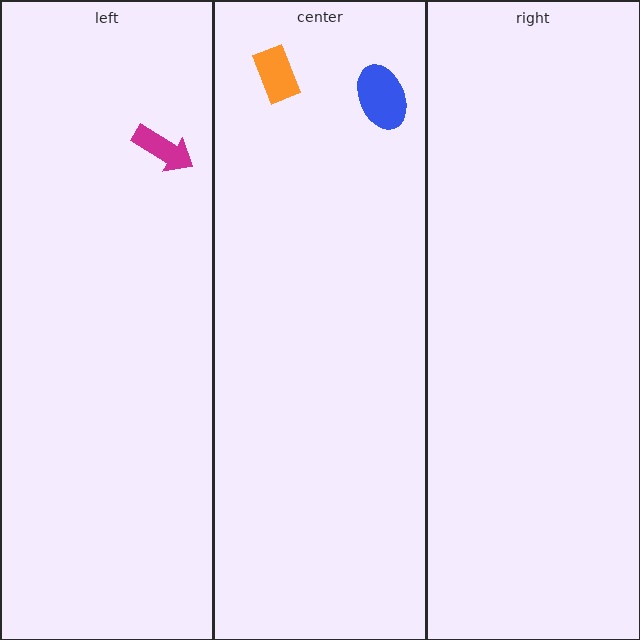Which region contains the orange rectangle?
The center region.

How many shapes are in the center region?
2.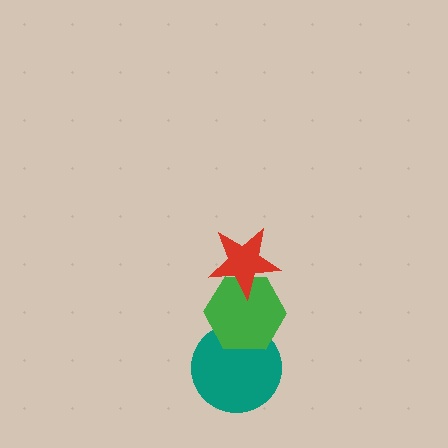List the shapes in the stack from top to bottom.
From top to bottom: the red star, the green hexagon, the teal circle.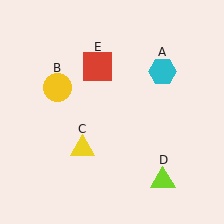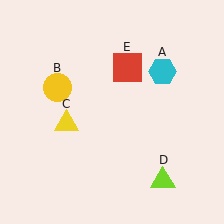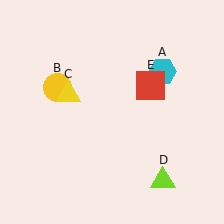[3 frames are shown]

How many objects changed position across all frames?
2 objects changed position: yellow triangle (object C), red square (object E).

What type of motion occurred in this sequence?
The yellow triangle (object C), red square (object E) rotated clockwise around the center of the scene.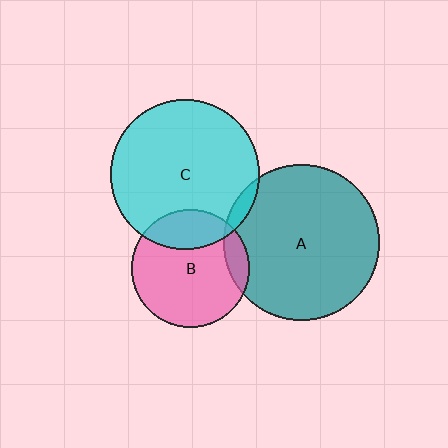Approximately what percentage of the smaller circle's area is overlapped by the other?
Approximately 5%.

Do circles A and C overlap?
Yes.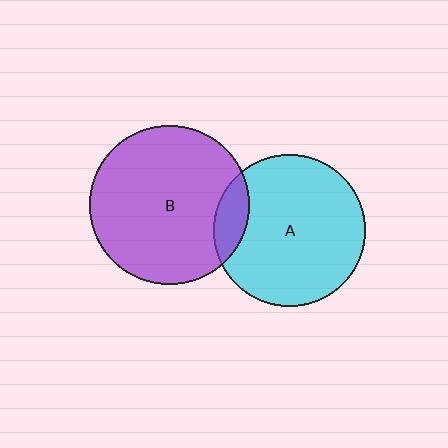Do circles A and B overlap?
Yes.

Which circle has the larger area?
Circle B (purple).